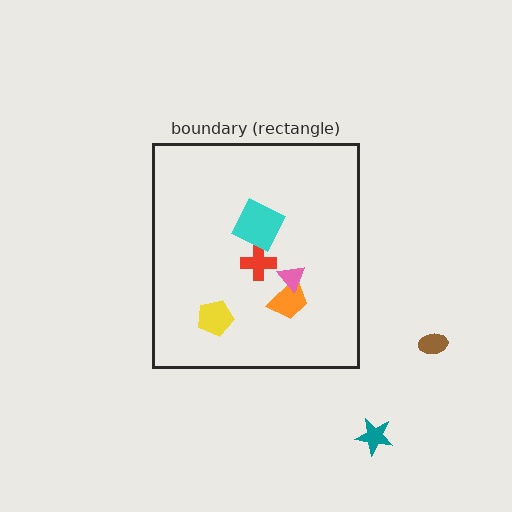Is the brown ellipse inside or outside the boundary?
Outside.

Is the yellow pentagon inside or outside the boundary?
Inside.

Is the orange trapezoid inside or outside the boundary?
Inside.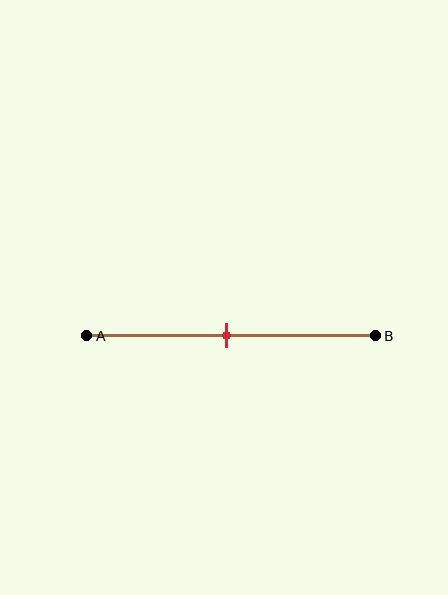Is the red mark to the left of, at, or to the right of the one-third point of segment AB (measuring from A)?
The red mark is to the right of the one-third point of segment AB.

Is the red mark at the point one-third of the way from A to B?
No, the mark is at about 50% from A, not at the 33% one-third point.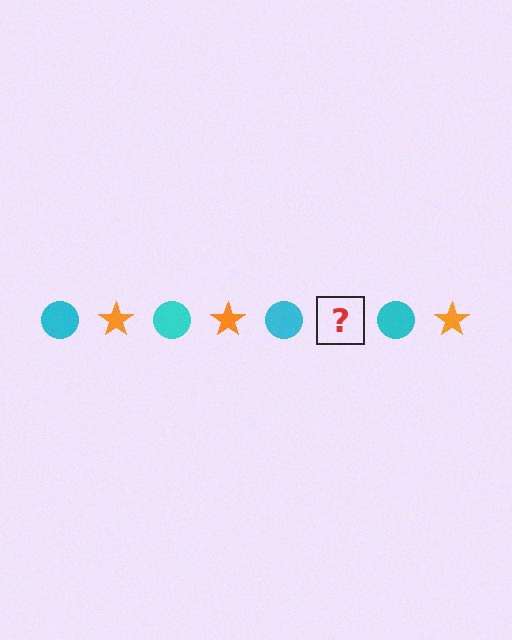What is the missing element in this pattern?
The missing element is an orange star.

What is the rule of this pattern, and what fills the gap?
The rule is that the pattern alternates between cyan circle and orange star. The gap should be filled with an orange star.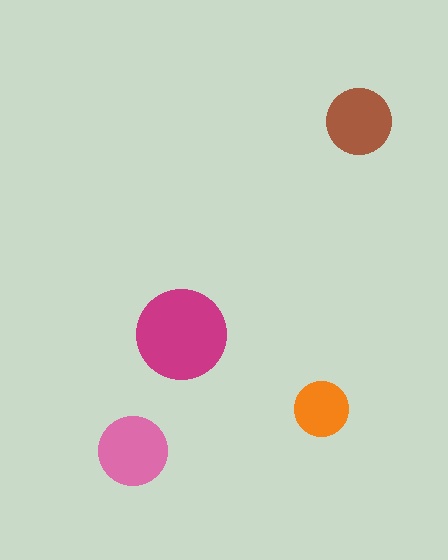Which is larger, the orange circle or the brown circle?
The brown one.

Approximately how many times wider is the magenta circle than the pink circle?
About 1.5 times wider.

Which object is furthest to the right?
The brown circle is rightmost.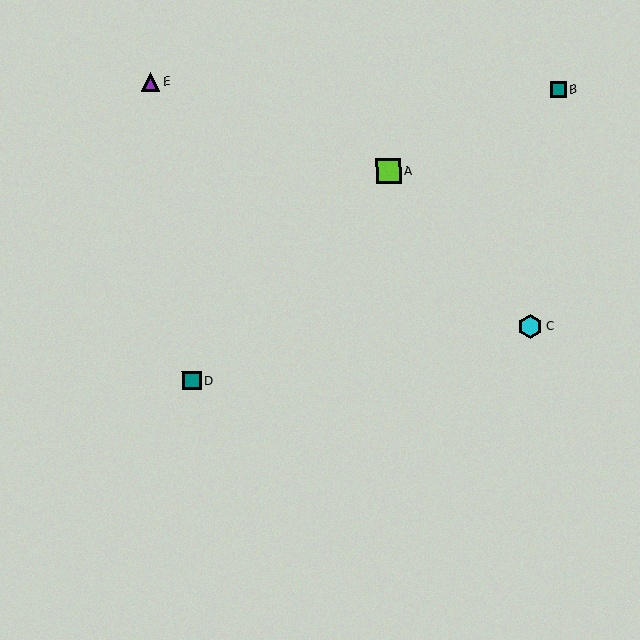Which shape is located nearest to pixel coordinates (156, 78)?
The purple triangle (labeled E) at (150, 82) is nearest to that location.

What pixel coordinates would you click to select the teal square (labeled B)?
Click at (558, 90) to select the teal square B.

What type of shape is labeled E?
Shape E is a purple triangle.